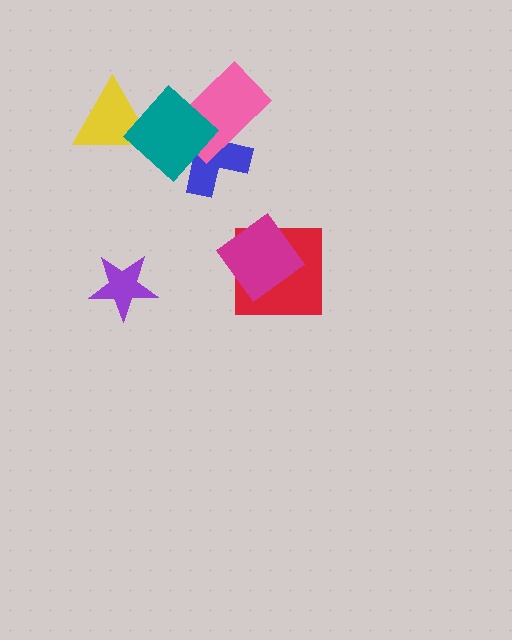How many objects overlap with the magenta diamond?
1 object overlaps with the magenta diamond.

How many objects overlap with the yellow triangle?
1 object overlaps with the yellow triangle.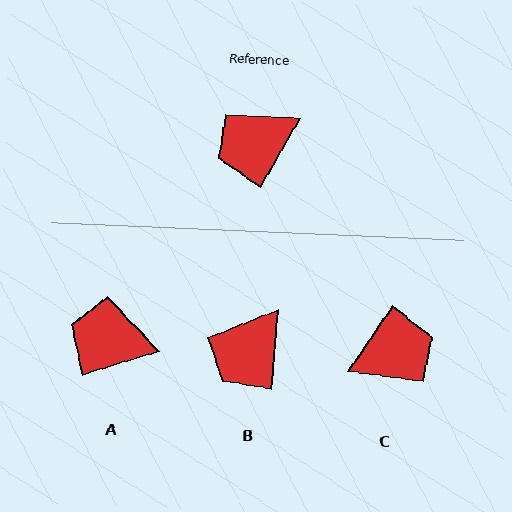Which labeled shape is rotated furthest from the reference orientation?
C, about 176 degrees away.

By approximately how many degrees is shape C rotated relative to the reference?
Approximately 176 degrees counter-clockwise.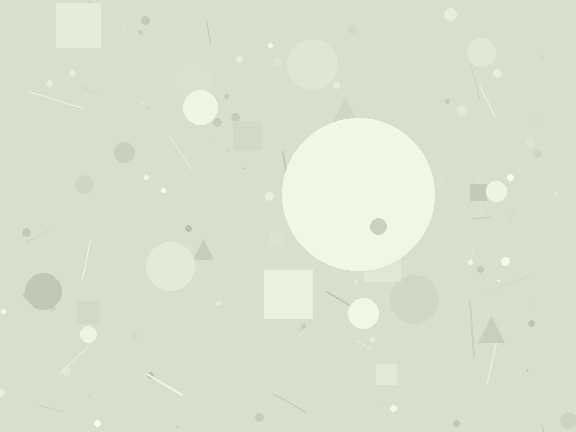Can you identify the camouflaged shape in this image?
The camouflaged shape is a circle.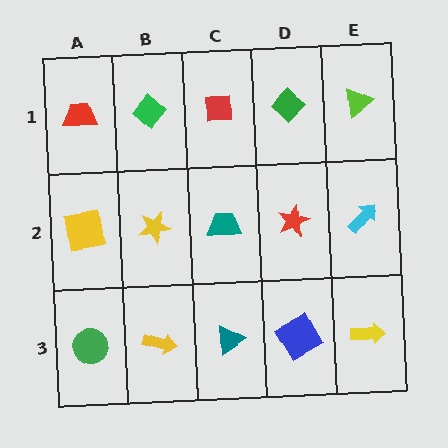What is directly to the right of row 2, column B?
A teal trapezoid.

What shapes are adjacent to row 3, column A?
A yellow square (row 2, column A), a yellow arrow (row 3, column B).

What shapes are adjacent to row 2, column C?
A red square (row 1, column C), a teal triangle (row 3, column C), a yellow star (row 2, column B), a red star (row 2, column D).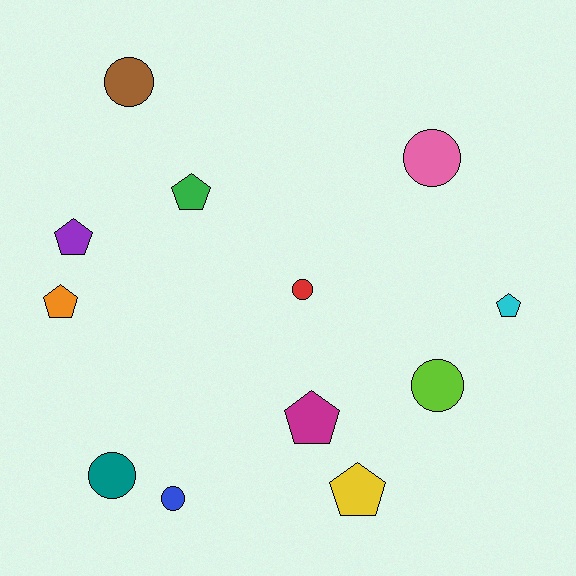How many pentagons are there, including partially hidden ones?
There are 6 pentagons.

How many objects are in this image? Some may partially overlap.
There are 12 objects.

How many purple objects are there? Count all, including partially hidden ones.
There is 1 purple object.